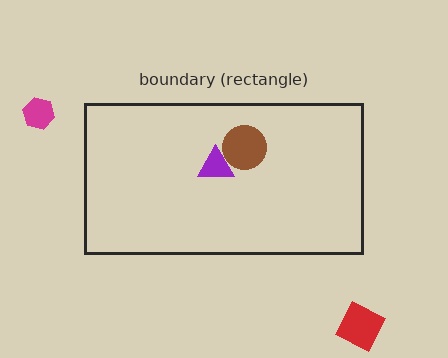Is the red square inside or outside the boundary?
Outside.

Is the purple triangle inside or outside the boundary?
Inside.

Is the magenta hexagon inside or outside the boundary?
Outside.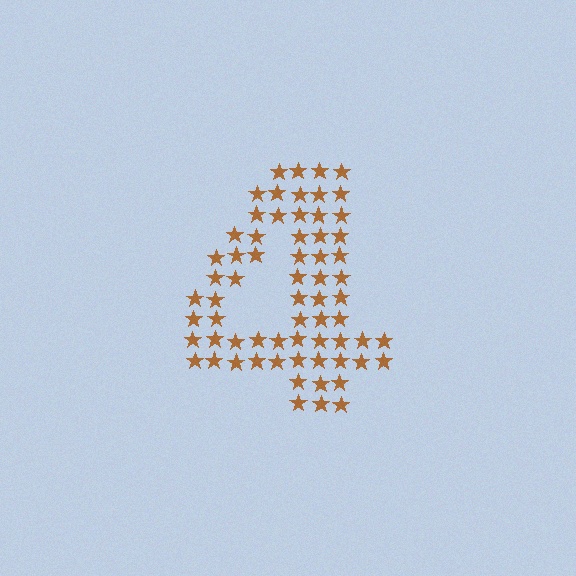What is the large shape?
The large shape is the digit 4.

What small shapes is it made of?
It is made of small stars.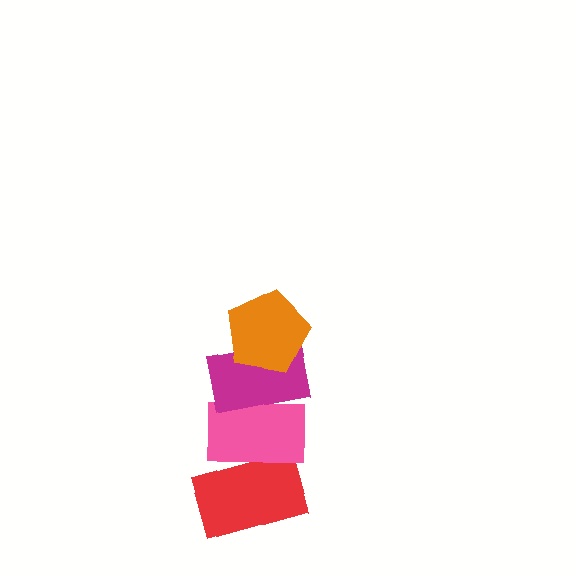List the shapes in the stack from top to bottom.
From top to bottom: the orange pentagon, the magenta rectangle, the pink rectangle, the red rectangle.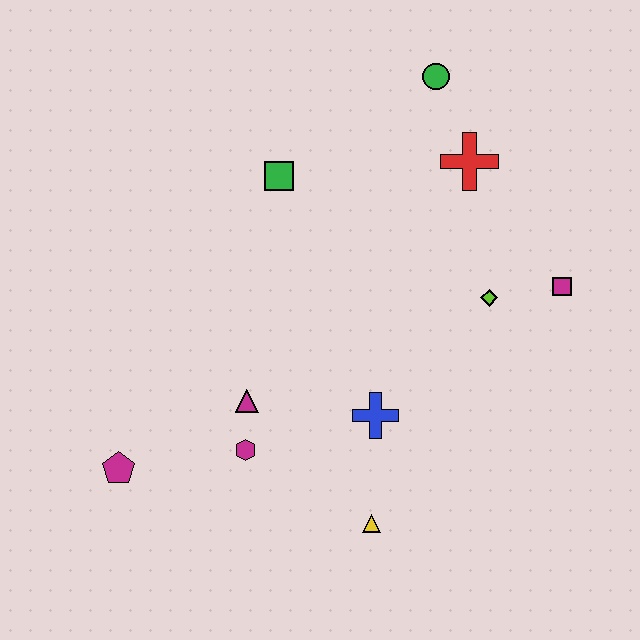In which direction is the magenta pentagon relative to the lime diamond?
The magenta pentagon is to the left of the lime diamond.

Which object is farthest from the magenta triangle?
The green circle is farthest from the magenta triangle.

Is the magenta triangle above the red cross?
No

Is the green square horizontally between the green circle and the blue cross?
No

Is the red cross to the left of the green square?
No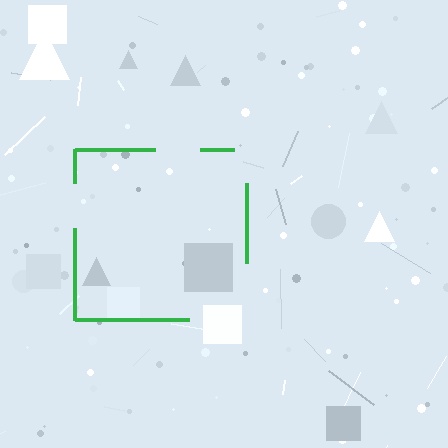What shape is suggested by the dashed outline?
The dashed outline suggests a square.